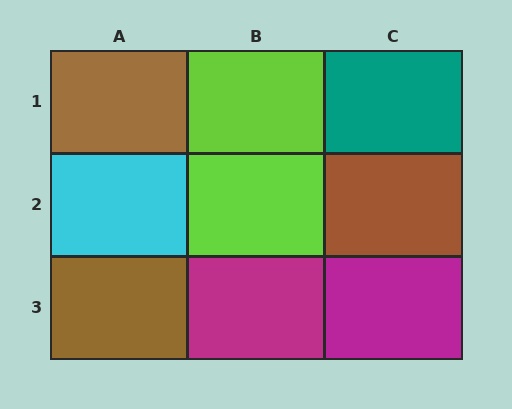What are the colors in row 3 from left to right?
Brown, magenta, magenta.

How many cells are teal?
1 cell is teal.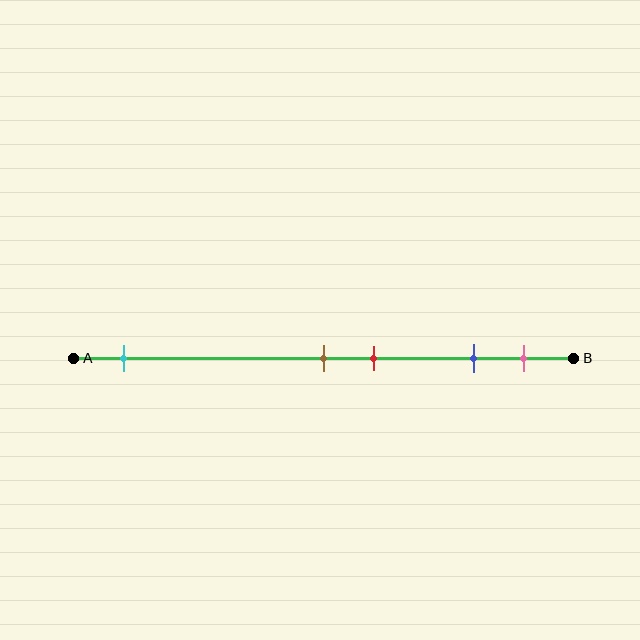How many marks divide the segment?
There are 5 marks dividing the segment.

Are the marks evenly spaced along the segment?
No, the marks are not evenly spaced.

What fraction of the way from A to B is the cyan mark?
The cyan mark is approximately 10% (0.1) of the way from A to B.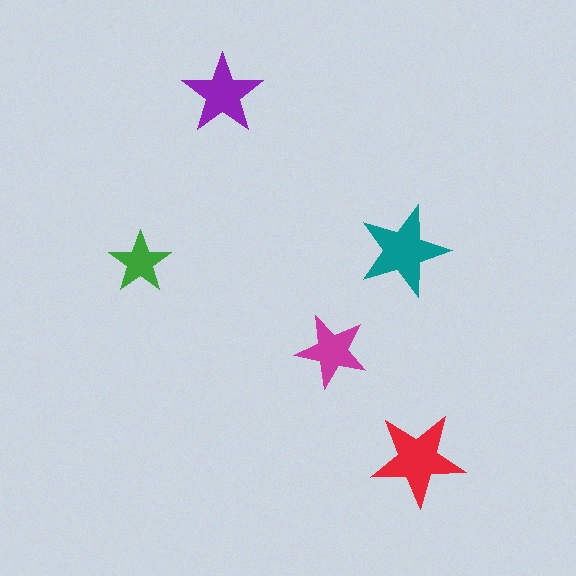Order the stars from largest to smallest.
the red one, the teal one, the purple one, the magenta one, the green one.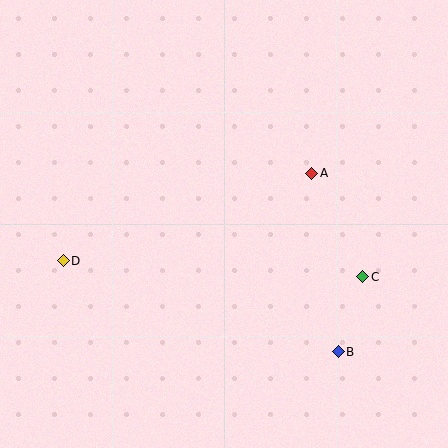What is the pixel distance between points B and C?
The distance between B and C is 79 pixels.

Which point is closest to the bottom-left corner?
Point D is closest to the bottom-left corner.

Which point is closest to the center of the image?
Point A at (312, 173) is closest to the center.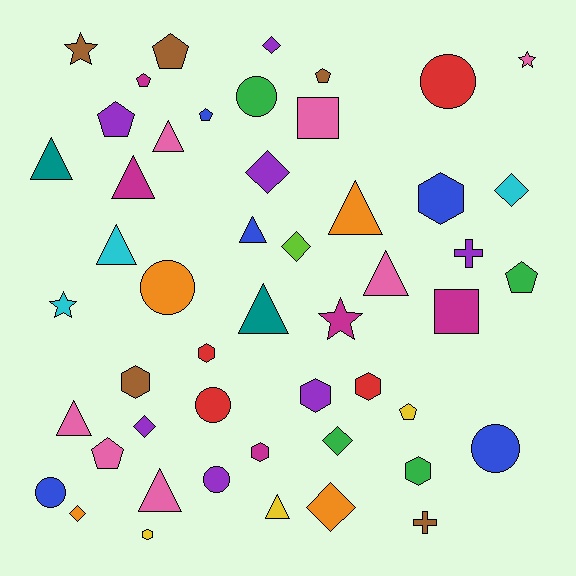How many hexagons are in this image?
There are 8 hexagons.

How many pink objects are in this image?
There are 7 pink objects.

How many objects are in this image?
There are 50 objects.